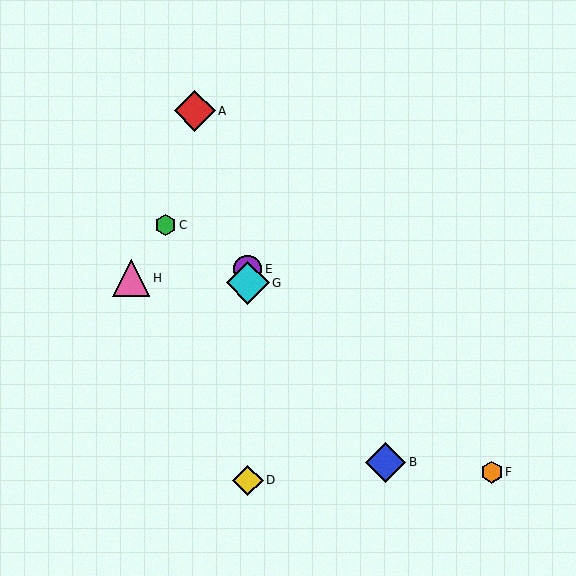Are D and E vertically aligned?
Yes, both are at x≈248.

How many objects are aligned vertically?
3 objects (D, E, G) are aligned vertically.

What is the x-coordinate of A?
Object A is at x≈195.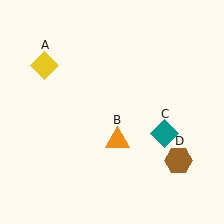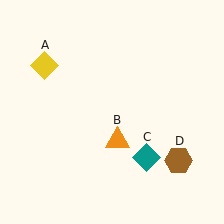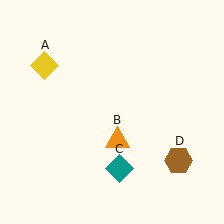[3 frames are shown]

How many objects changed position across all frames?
1 object changed position: teal diamond (object C).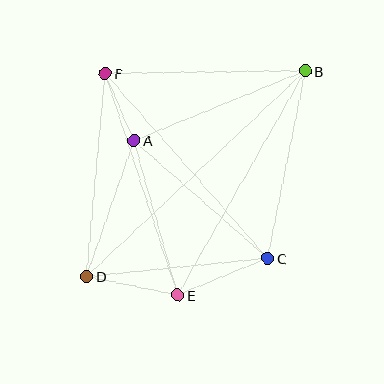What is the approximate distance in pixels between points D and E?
The distance between D and E is approximately 93 pixels.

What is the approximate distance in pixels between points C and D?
The distance between C and D is approximately 182 pixels.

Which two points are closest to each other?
Points A and F are closest to each other.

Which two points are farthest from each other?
Points B and D are farthest from each other.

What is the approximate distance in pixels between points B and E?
The distance between B and E is approximately 258 pixels.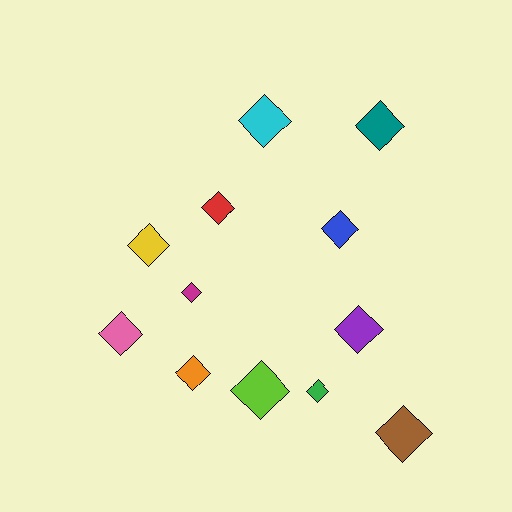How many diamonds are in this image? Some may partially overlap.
There are 12 diamonds.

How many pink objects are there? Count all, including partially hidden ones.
There is 1 pink object.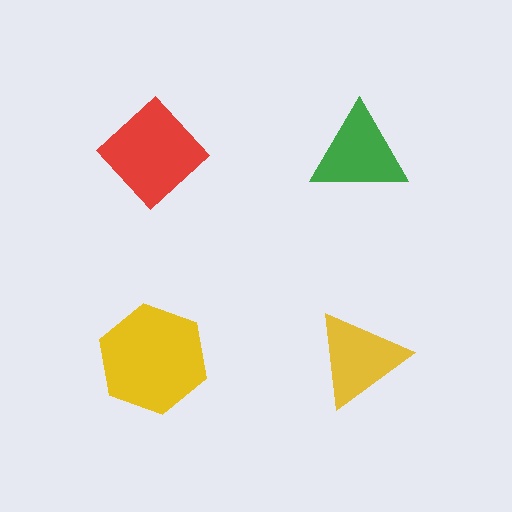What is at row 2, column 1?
A yellow hexagon.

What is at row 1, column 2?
A green triangle.